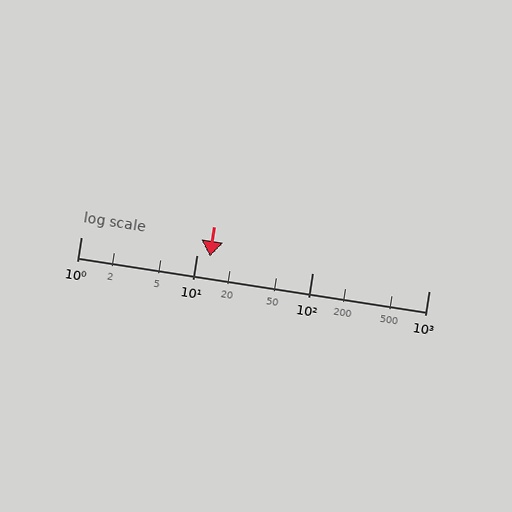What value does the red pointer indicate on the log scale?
The pointer indicates approximately 13.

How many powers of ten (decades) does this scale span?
The scale spans 3 decades, from 1 to 1000.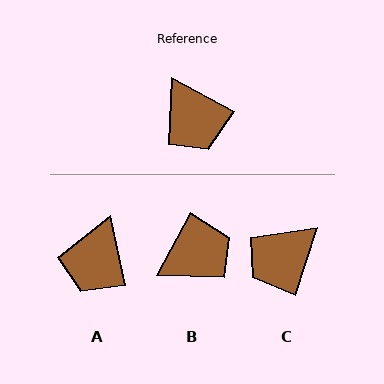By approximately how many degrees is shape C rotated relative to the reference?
Approximately 80 degrees clockwise.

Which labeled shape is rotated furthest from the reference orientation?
B, about 91 degrees away.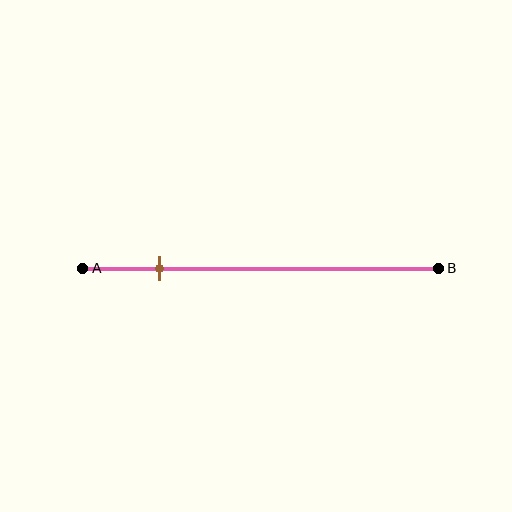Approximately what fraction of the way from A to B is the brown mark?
The brown mark is approximately 20% of the way from A to B.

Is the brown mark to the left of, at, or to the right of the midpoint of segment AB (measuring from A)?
The brown mark is to the left of the midpoint of segment AB.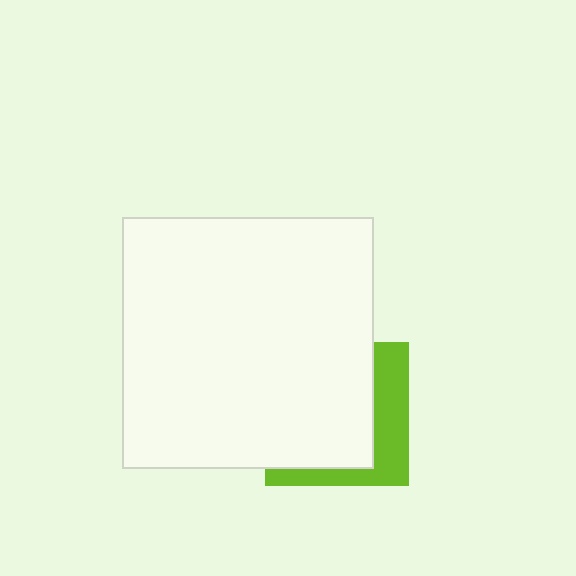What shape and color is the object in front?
The object in front is a white square.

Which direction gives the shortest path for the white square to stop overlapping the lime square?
Moving left gives the shortest separation.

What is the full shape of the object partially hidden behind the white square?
The partially hidden object is a lime square.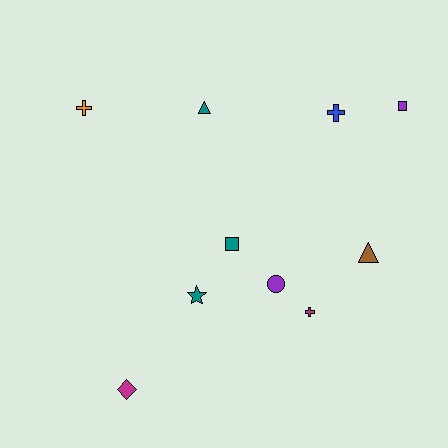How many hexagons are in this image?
There are no hexagons.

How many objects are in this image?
There are 10 objects.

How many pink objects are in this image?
There are no pink objects.